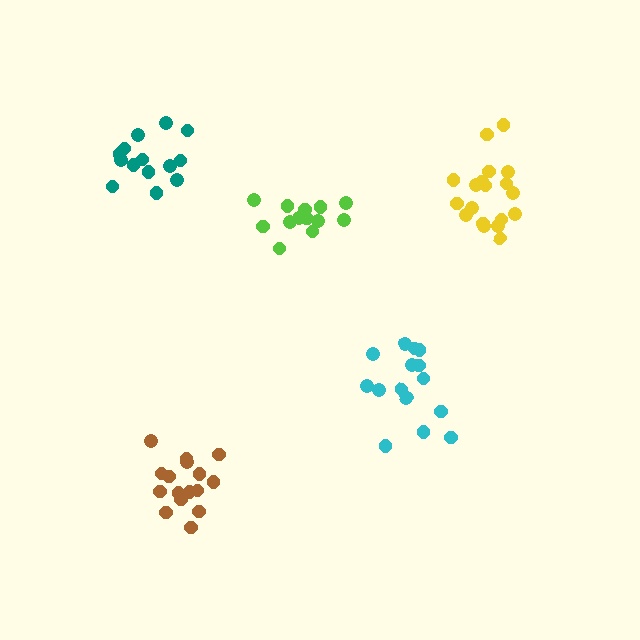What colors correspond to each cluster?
The clusters are colored: cyan, brown, teal, lime, yellow.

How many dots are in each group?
Group 1: 15 dots, Group 2: 17 dots, Group 3: 14 dots, Group 4: 13 dots, Group 5: 19 dots (78 total).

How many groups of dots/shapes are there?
There are 5 groups.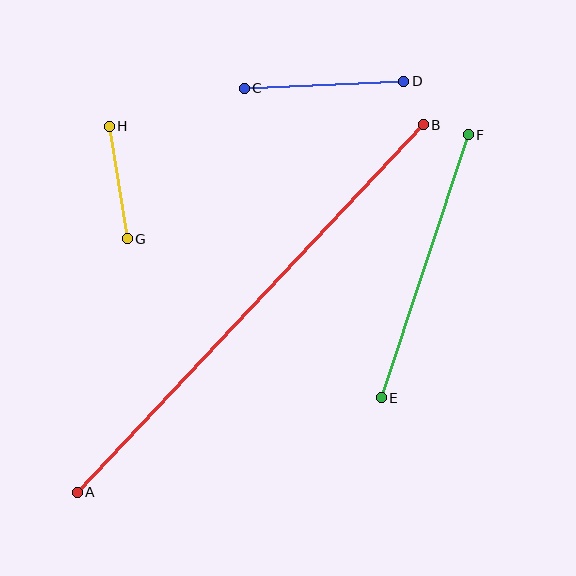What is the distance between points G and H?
The distance is approximately 114 pixels.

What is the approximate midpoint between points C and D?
The midpoint is at approximately (324, 85) pixels.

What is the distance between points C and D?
The distance is approximately 160 pixels.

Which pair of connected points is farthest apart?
Points A and B are farthest apart.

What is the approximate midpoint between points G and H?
The midpoint is at approximately (118, 182) pixels.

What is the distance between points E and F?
The distance is approximately 277 pixels.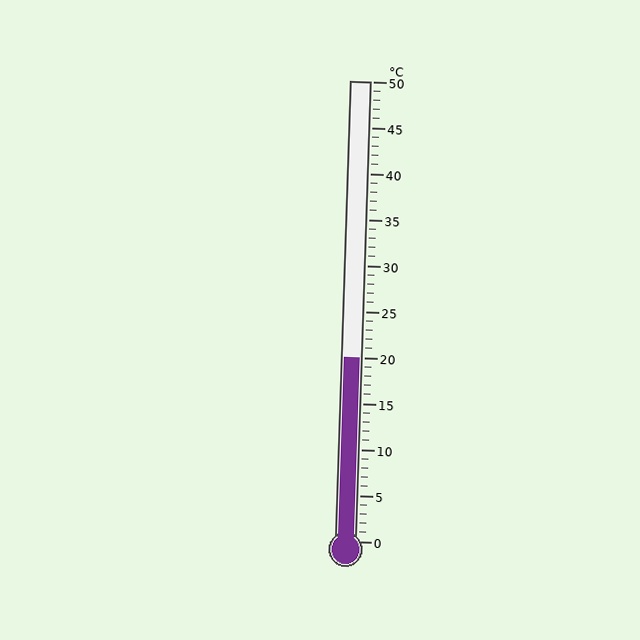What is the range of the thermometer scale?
The thermometer scale ranges from 0°C to 50°C.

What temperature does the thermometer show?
The thermometer shows approximately 20°C.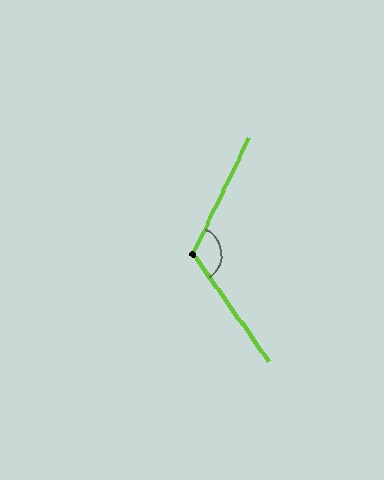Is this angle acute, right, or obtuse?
It is obtuse.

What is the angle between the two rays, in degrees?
Approximately 119 degrees.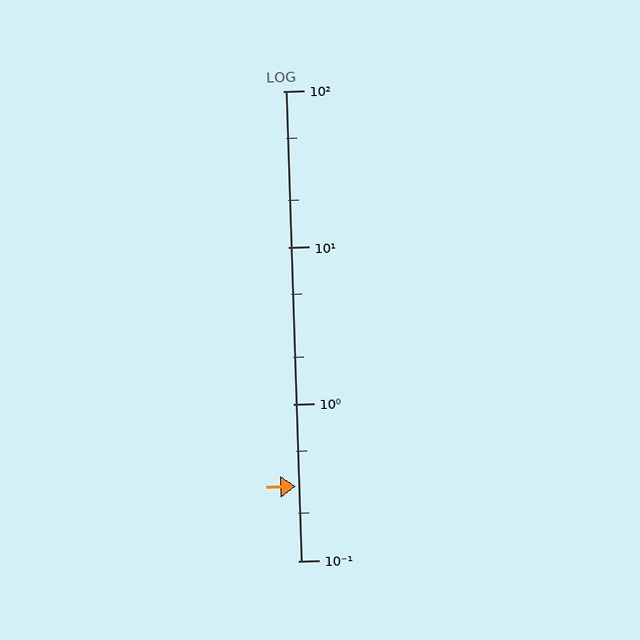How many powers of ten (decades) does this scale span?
The scale spans 3 decades, from 0.1 to 100.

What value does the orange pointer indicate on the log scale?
The pointer indicates approximately 0.3.